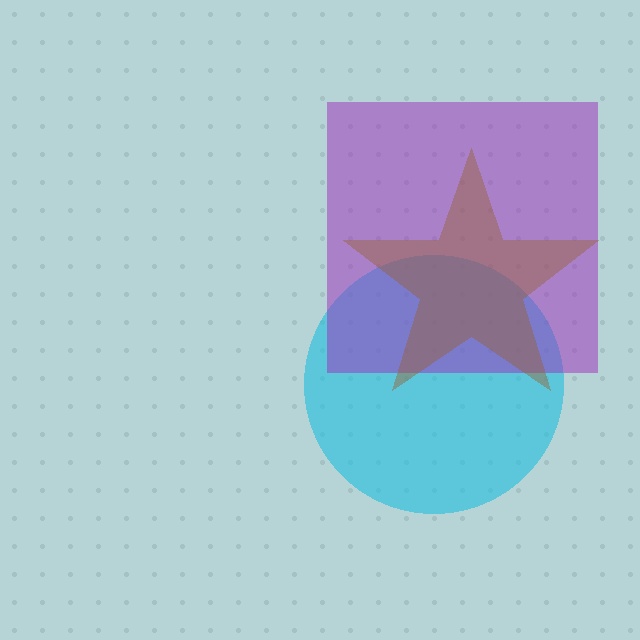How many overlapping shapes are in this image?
There are 3 overlapping shapes in the image.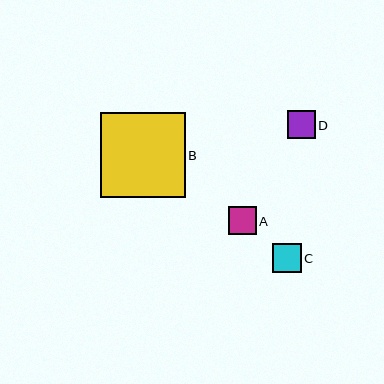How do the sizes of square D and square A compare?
Square D and square A are approximately the same size.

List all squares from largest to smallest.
From largest to smallest: B, C, D, A.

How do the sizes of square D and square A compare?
Square D and square A are approximately the same size.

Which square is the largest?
Square B is the largest with a size of approximately 85 pixels.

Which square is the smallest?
Square A is the smallest with a size of approximately 27 pixels.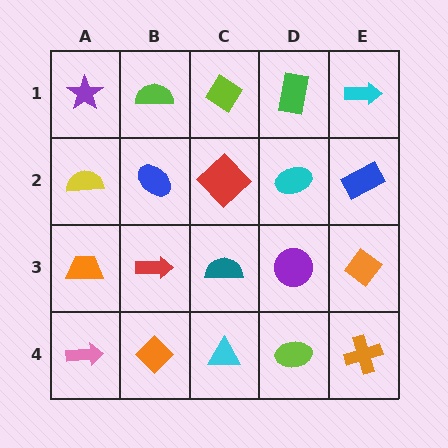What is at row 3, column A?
An orange trapezoid.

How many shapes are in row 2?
5 shapes.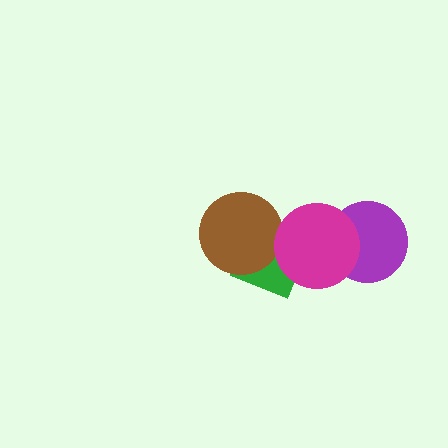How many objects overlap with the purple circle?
1 object overlaps with the purple circle.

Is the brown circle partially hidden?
No, no other shape covers it.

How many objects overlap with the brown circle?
1 object overlaps with the brown circle.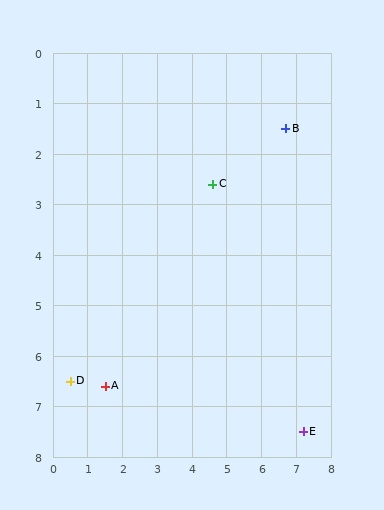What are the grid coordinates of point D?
Point D is at approximately (0.5, 6.5).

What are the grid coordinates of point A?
Point A is at approximately (1.5, 6.6).